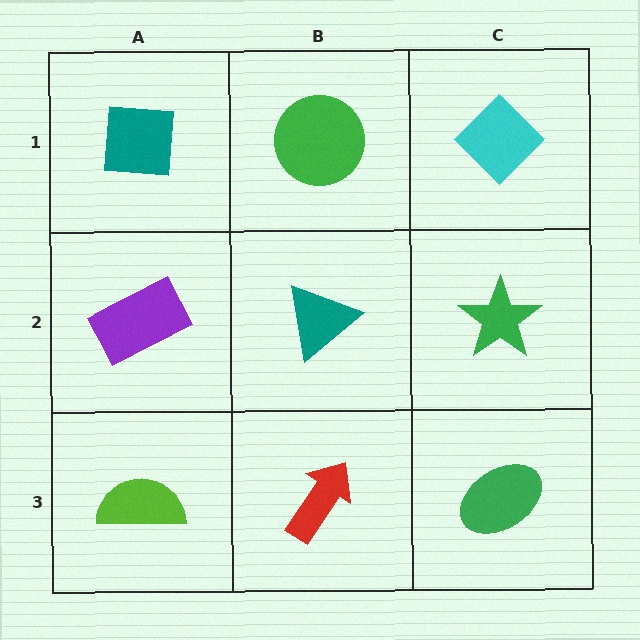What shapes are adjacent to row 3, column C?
A green star (row 2, column C), a red arrow (row 3, column B).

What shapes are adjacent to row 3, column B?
A teal triangle (row 2, column B), a lime semicircle (row 3, column A), a green ellipse (row 3, column C).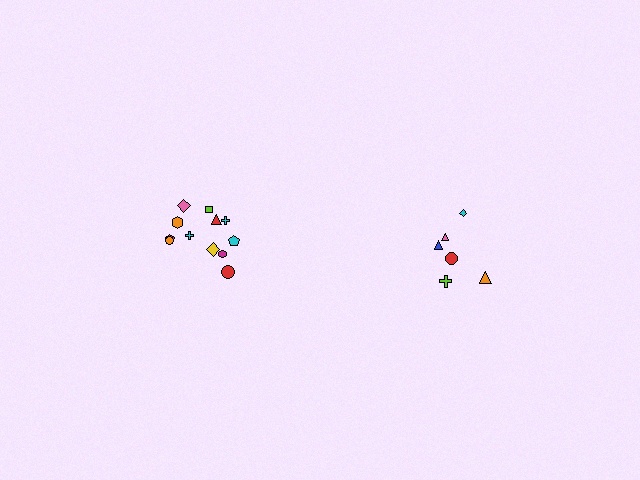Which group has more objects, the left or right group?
The left group.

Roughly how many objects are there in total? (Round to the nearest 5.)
Roughly 20 objects in total.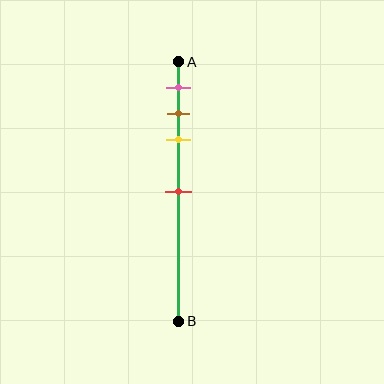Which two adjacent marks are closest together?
The brown and yellow marks are the closest adjacent pair.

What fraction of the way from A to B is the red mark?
The red mark is approximately 50% (0.5) of the way from A to B.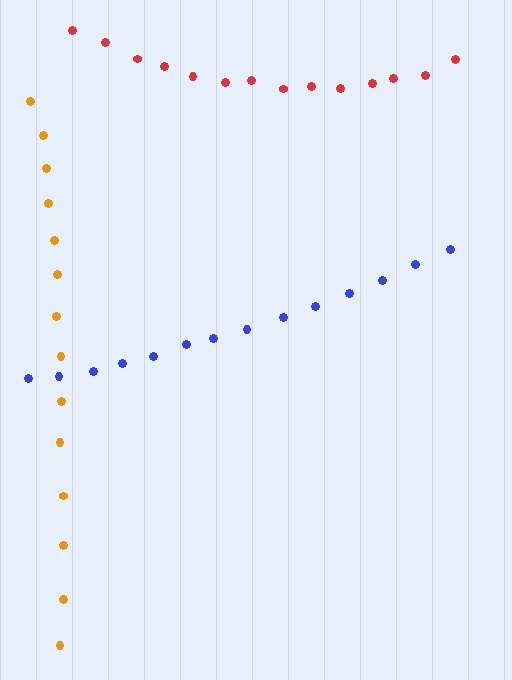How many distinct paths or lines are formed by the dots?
There are 3 distinct paths.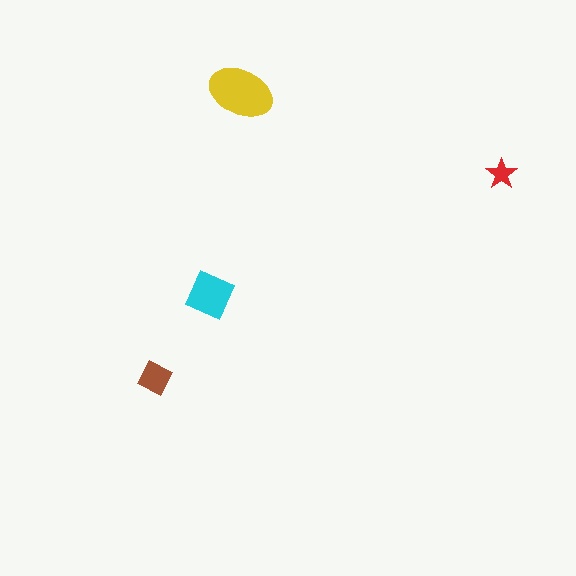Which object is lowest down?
The brown diamond is bottommost.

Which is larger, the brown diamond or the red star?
The brown diamond.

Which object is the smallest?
The red star.